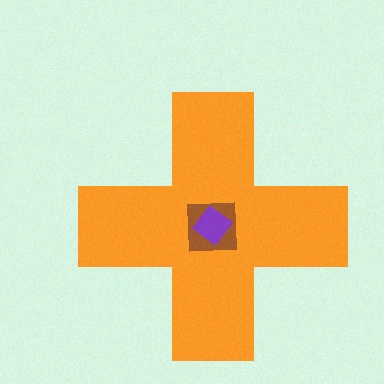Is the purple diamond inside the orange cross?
Yes.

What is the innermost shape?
The purple diamond.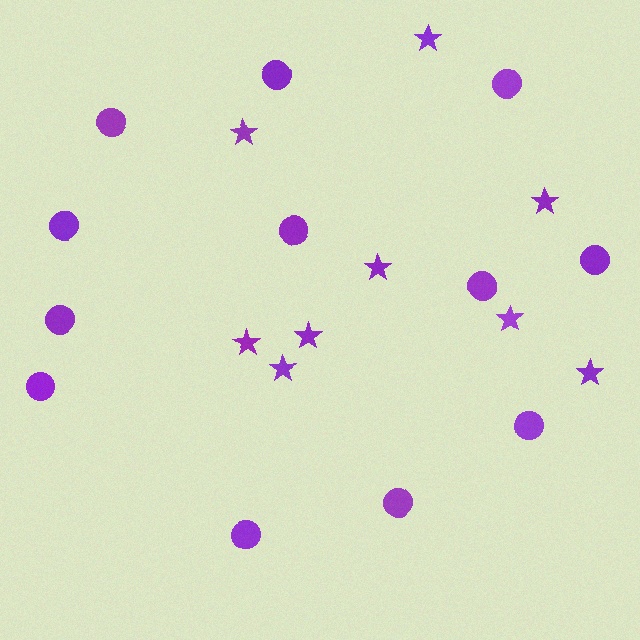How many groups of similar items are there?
There are 2 groups: one group of circles (12) and one group of stars (9).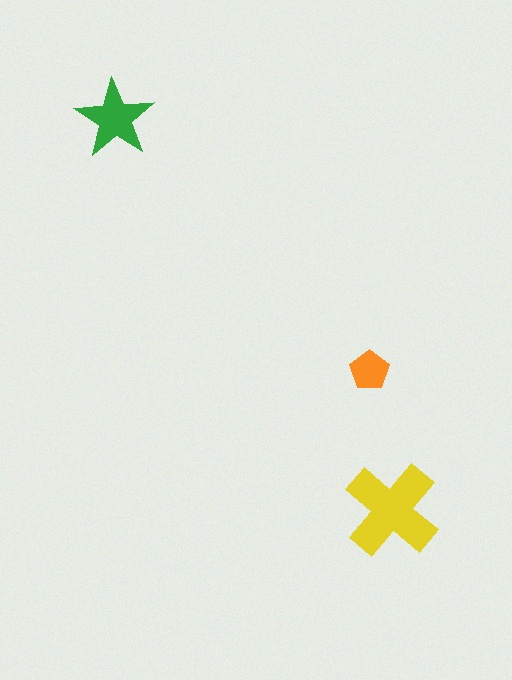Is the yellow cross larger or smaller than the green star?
Larger.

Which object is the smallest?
The orange pentagon.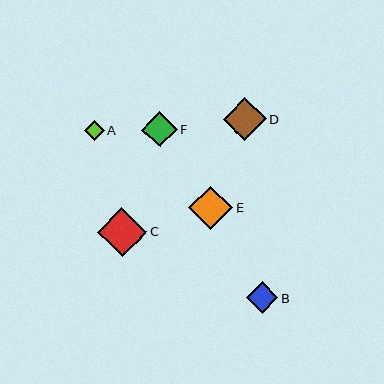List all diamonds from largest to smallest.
From largest to smallest: C, E, D, F, B, A.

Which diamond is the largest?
Diamond C is the largest with a size of approximately 49 pixels.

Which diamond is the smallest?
Diamond A is the smallest with a size of approximately 19 pixels.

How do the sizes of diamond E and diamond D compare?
Diamond E and diamond D are approximately the same size.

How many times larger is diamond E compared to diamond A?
Diamond E is approximately 2.3 times the size of diamond A.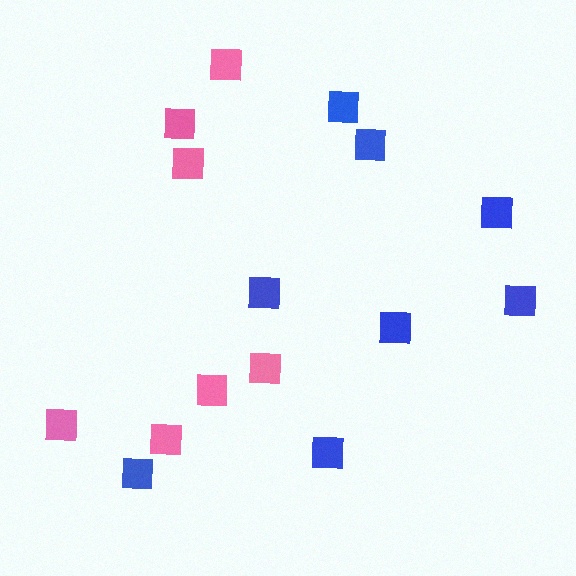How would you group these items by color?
There are 2 groups: one group of blue squares (8) and one group of pink squares (7).